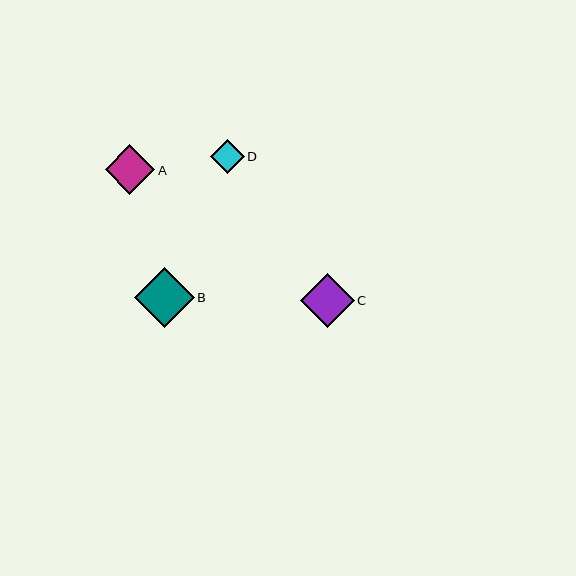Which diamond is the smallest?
Diamond D is the smallest with a size of approximately 33 pixels.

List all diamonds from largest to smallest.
From largest to smallest: B, C, A, D.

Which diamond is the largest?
Diamond B is the largest with a size of approximately 60 pixels.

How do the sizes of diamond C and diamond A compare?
Diamond C and diamond A are approximately the same size.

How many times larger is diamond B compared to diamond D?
Diamond B is approximately 1.8 times the size of diamond D.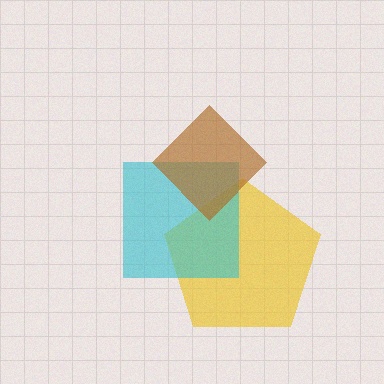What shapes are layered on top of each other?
The layered shapes are: a yellow pentagon, a cyan square, a brown diamond.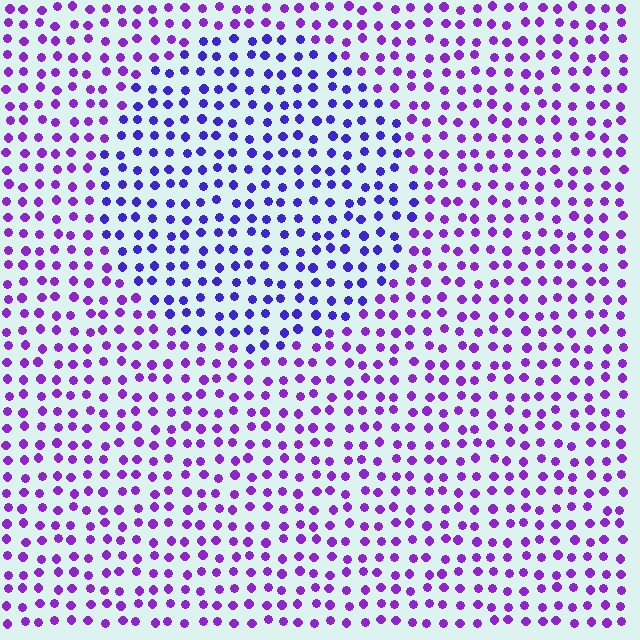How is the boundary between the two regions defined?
The boundary is defined purely by a slight shift in hue (about 30 degrees). Spacing, size, and orientation are identical on both sides.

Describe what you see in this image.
The image is filled with small purple elements in a uniform arrangement. A circle-shaped region is visible where the elements are tinted to a slightly different hue, forming a subtle color boundary.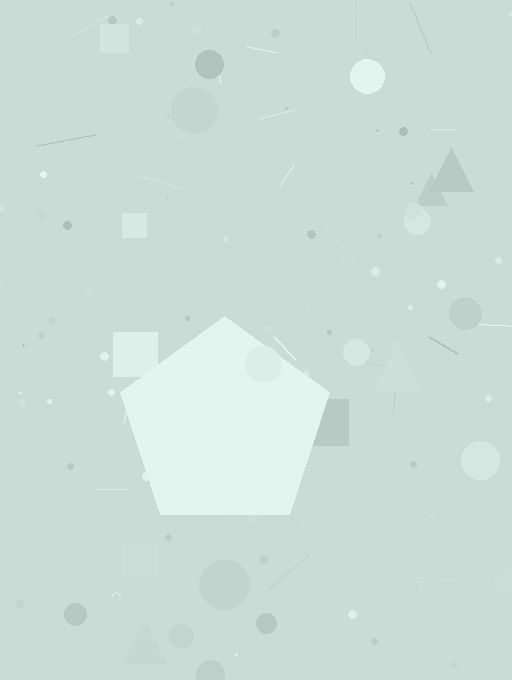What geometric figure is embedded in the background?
A pentagon is embedded in the background.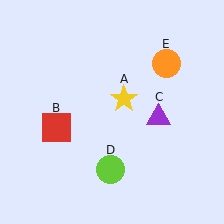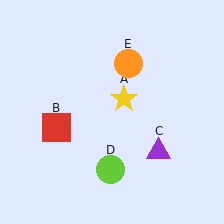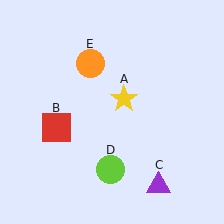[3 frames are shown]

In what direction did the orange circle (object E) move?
The orange circle (object E) moved left.